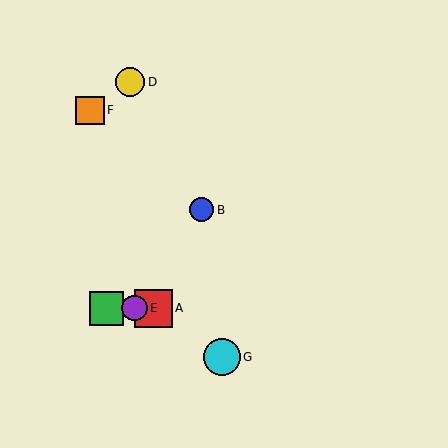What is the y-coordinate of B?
Object B is at y≈210.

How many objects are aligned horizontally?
3 objects (A, C, E) are aligned horizontally.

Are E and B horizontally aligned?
No, E is at y≈308 and B is at y≈210.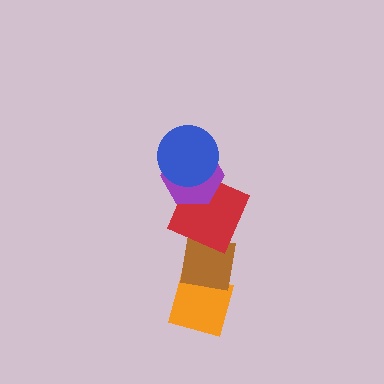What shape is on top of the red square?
The purple hexagon is on top of the red square.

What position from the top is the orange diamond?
The orange diamond is 5th from the top.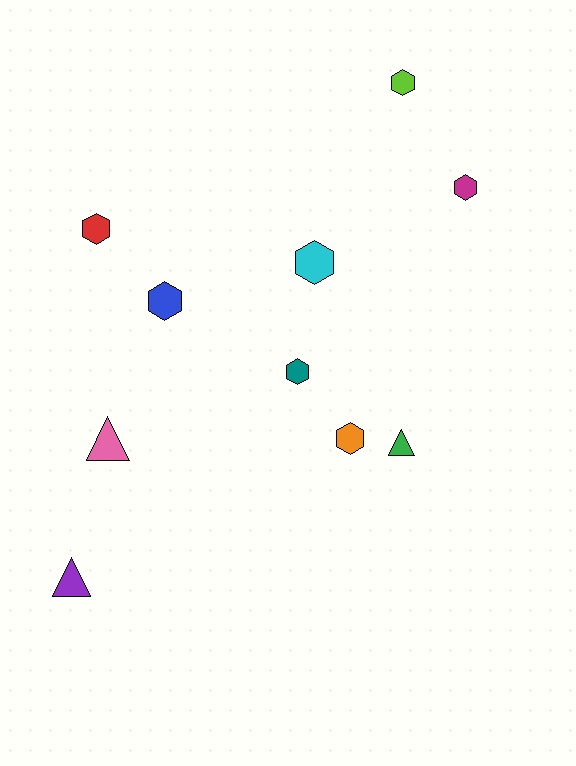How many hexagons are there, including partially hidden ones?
There are 7 hexagons.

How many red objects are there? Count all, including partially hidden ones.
There is 1 red object.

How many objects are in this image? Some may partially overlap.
There are 10 objects.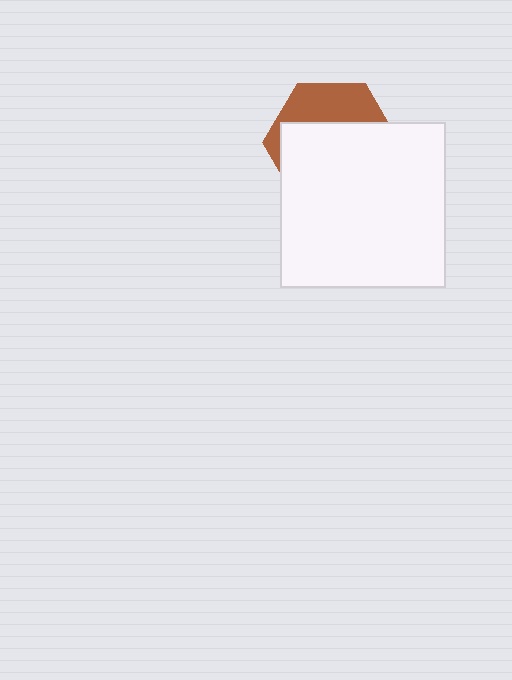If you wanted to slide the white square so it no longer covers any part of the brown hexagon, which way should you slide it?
Slide it down — that is the most direct way to separate the two shapes.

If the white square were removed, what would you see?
You would see the complete brown hexagon.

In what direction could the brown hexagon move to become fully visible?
The brown hexagon could move up. That would shift it out from behind the white square entirely.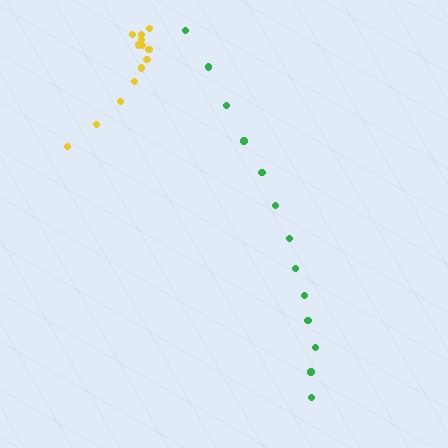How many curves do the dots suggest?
There are 2 distinct paths.